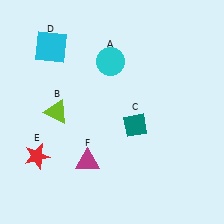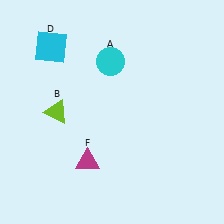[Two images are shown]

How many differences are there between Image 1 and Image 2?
There are 2 differences between the two images.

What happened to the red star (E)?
The red star (E) was removed in Image 2. It was in the bottom-left area of Image 1.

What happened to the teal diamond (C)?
The teal diamond (C) was removed in Image 2. It was in the bottom-right area of Image 1.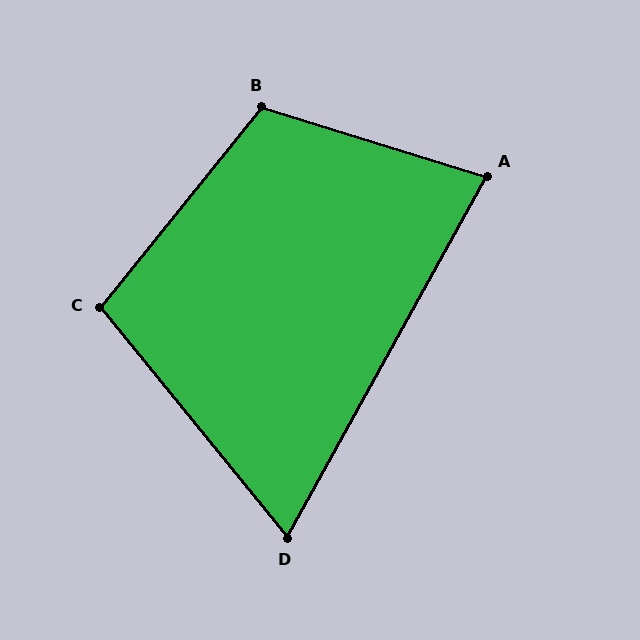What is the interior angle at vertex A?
Approximately 78 degrees (acute).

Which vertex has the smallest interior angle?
D, at approximately 68 degrees.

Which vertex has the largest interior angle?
B, at approximately 112 degrees.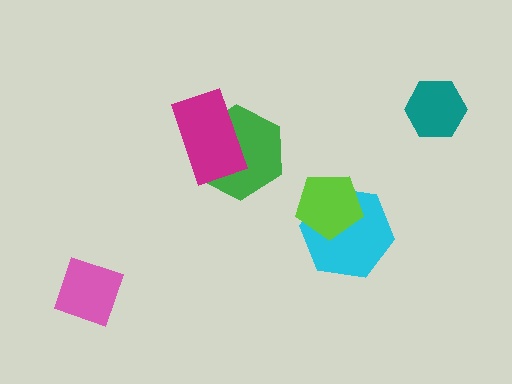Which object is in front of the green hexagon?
The magenta rectangle is in front of the green hexagon.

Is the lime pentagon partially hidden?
No, no other shape covers it.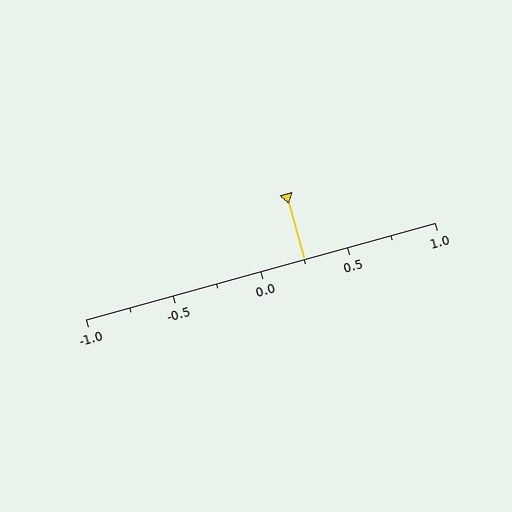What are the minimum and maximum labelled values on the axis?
The axis runs from -1.0 to 1.0.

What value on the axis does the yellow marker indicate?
The marker indicates approximately 0.25.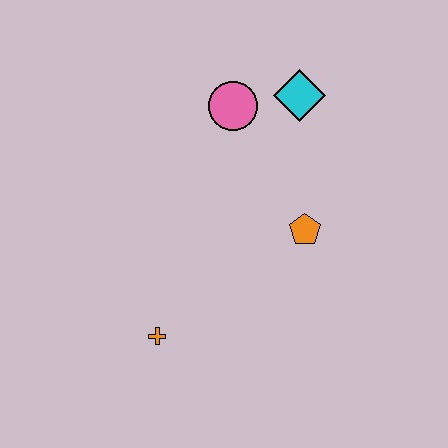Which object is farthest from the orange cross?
The cyan diamond is farthest from the orange cross.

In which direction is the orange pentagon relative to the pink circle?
The orange pentagon is below the pink circle.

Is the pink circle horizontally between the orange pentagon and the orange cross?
Yes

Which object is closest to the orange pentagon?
The cyan diamond is closest to the orange pentagon.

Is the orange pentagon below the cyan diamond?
Yes